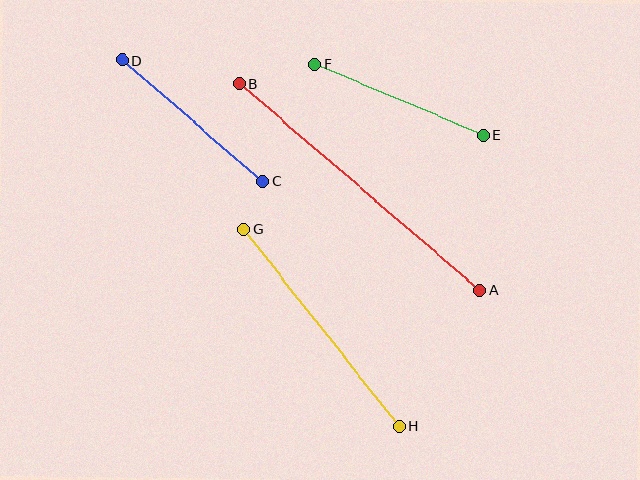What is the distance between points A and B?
The distance is approximately 317 pixels.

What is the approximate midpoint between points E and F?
The midpoint is at approximately (399, 100) pixels.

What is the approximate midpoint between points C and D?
The midpoint is at approximately (193, 121) pixels.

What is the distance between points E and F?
The distance is approximately 183 pixels.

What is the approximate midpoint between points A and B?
The midpoint is at approximately (360, 187) pixels.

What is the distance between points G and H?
The distance is approximately 251 pixels.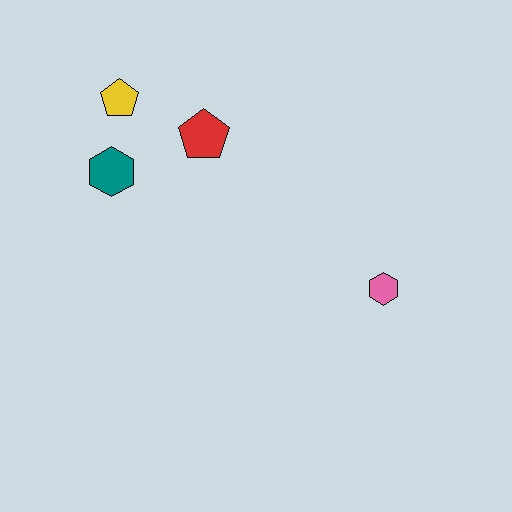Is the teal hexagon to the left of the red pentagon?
Yes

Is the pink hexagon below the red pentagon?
Yes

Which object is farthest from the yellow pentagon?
The pink hexagon is farthest from the yellow pentagon.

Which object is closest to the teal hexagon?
The yellow pentagon is closest to the teal hexagon.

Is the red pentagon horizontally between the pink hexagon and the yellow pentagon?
Yes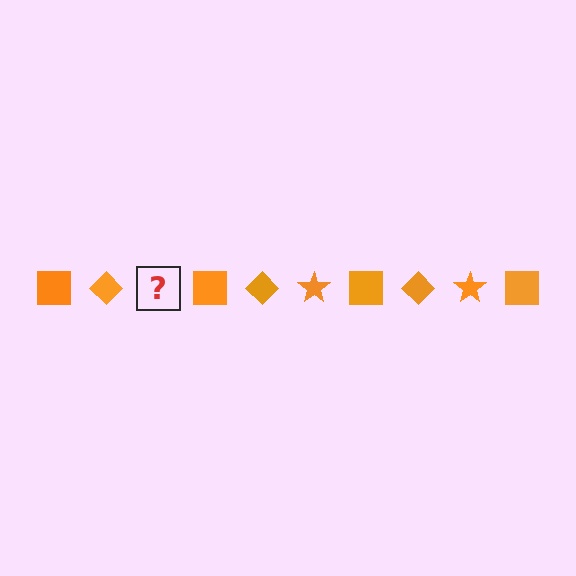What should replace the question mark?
The question mark should be replaced with an orange star.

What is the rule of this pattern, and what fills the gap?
The rule is that the pattern cycles through square, diamond, star shapes in orange. The gap should be filled with an orange star.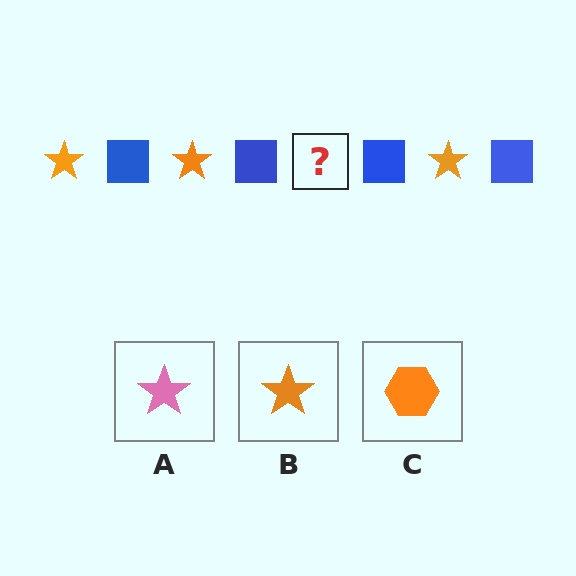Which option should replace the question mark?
Option B.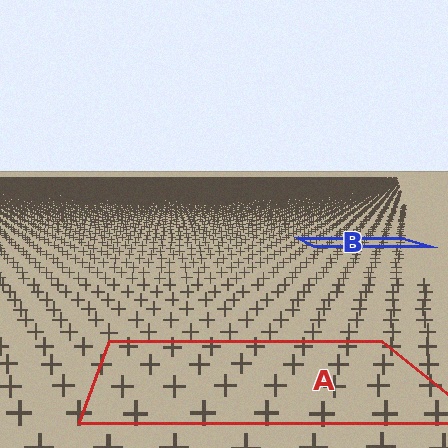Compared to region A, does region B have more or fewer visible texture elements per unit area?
Region B has more texture elements per unit area — they are packed more densely because it is farther away.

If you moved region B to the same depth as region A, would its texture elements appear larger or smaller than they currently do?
They would appear larger. At a closer depth, the same texture elements are projected at a bigger on-screen size.